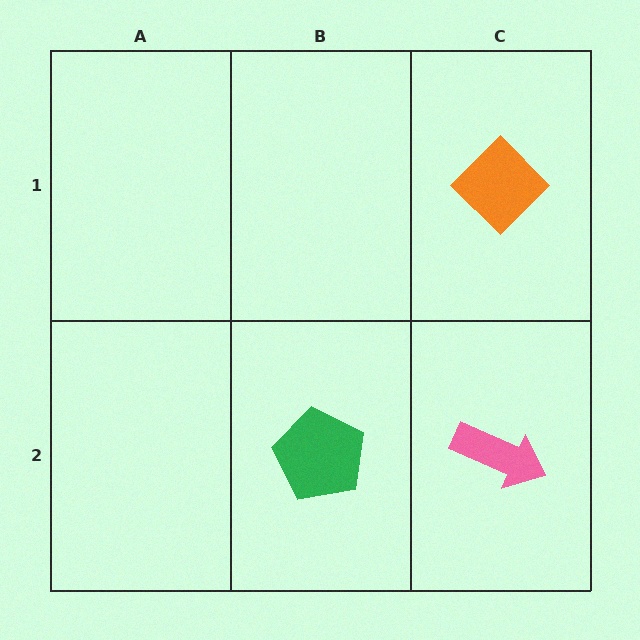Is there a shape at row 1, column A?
No, that cell is empty.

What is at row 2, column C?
A pink arrow.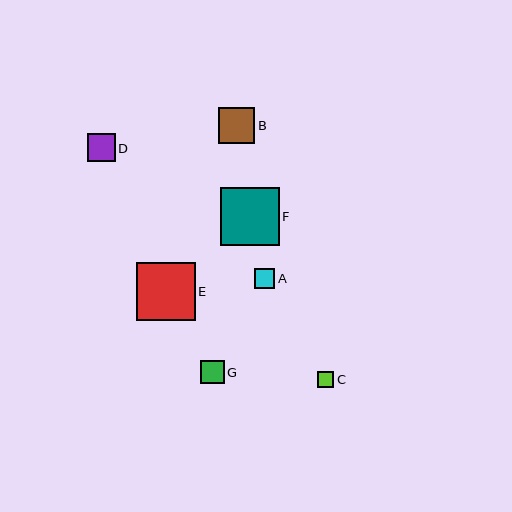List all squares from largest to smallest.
From largest to smallest: F, E, B, D, G, A, C.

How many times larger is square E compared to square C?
Square E is approximately 3.6 times the size of square C.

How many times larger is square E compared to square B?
Square E is approximately 1.6 times the size of square B.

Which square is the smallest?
Square C is the smallest with a size of approximately 16 pixels.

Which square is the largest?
Square F is the largest with a size of approximately 58 pixels.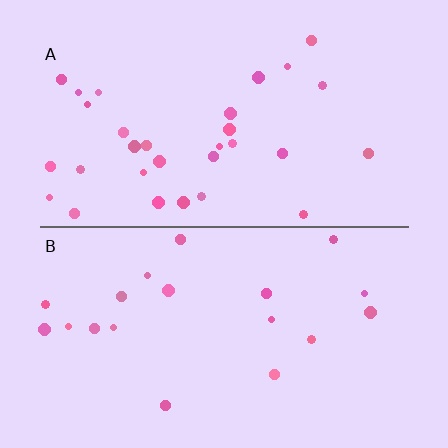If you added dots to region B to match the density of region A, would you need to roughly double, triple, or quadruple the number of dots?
Approximately double.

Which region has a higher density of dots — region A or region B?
A (the top).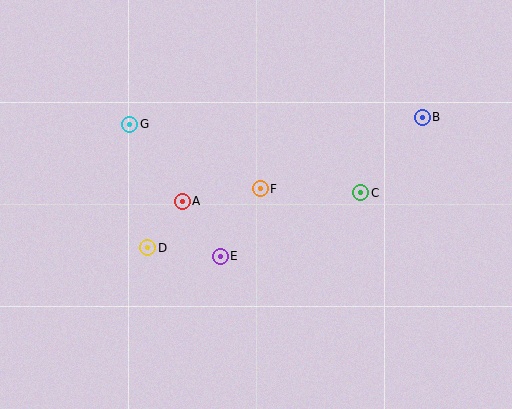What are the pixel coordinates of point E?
Point E is at (220, 256).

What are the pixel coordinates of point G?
Point G is at (130, 124).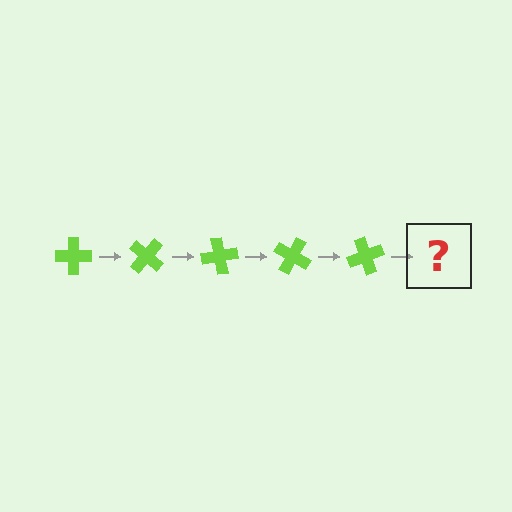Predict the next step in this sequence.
The next step is a lime cross rotated 200 degrees.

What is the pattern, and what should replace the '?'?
The pattern is that the cross rotates 40 degrees each step. The '?' should be a lime cross rotated 200 degrees.